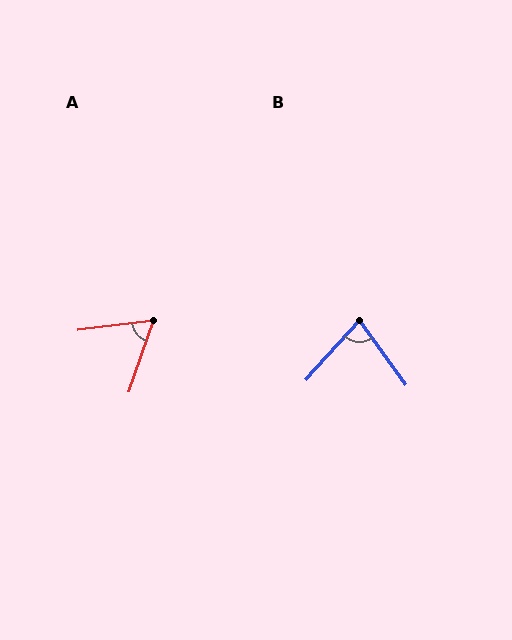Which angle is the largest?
B, at approximately 78 degrees.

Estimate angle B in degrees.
Approximately 78 degrees.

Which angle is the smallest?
A, at approximately 64 degrees.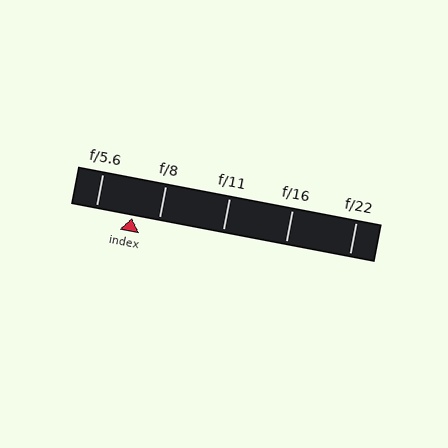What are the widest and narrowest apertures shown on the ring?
The widest aperture shown is f/5.6 and the narrowest is f/22.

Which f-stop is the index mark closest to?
The index mark is closest to f/8.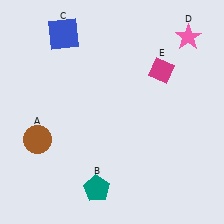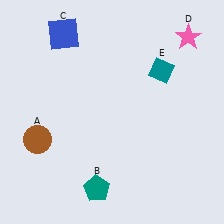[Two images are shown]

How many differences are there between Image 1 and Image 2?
There is 1 difference between the two images.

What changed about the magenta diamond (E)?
In Image 1, E is magenta. In Image 2, it changed to teal.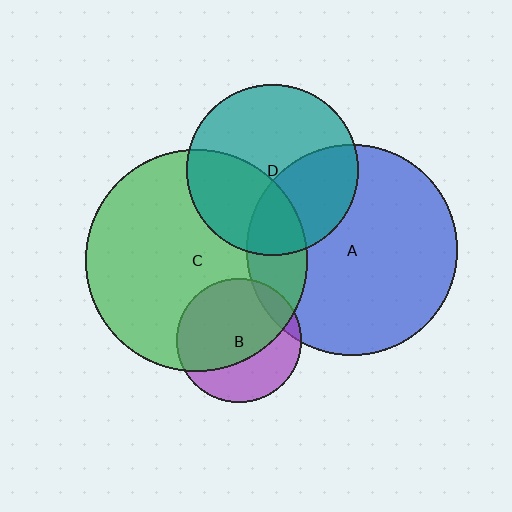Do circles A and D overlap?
Yes.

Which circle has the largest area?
Circle C (green).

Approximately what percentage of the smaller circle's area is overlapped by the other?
Approximately 35%.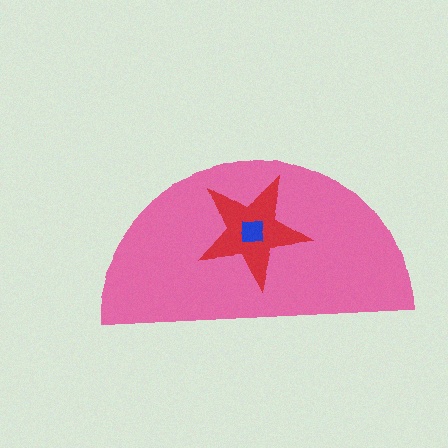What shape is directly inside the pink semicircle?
The red star.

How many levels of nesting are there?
3.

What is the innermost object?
The blue square.